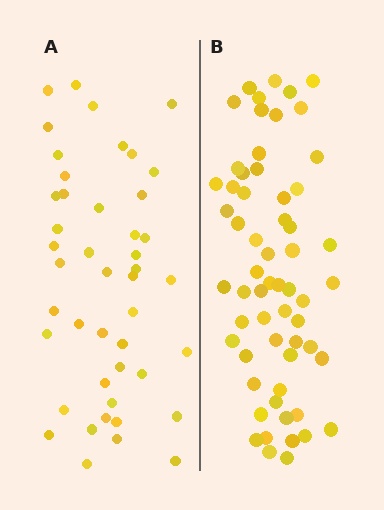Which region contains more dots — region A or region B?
Region B (the right region) has more dots.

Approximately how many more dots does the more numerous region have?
Region B has approximately 15 more dots than region A.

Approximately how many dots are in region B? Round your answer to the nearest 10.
About 60 dots.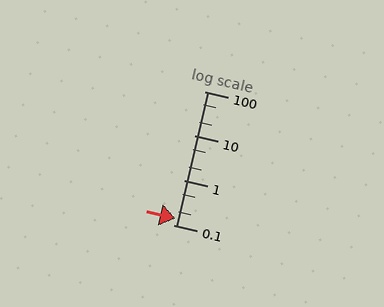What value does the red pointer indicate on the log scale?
The pointer indicates approximately 0.14.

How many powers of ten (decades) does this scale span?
The scale spans 3 decades, from 0.1 to 100.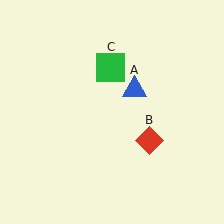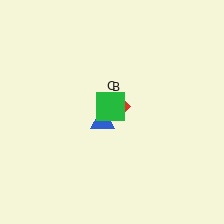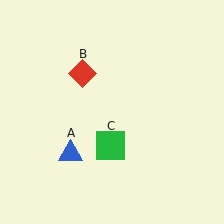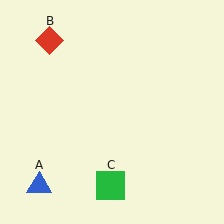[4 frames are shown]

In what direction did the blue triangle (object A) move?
The blue triangle (object A) moved down and to the left.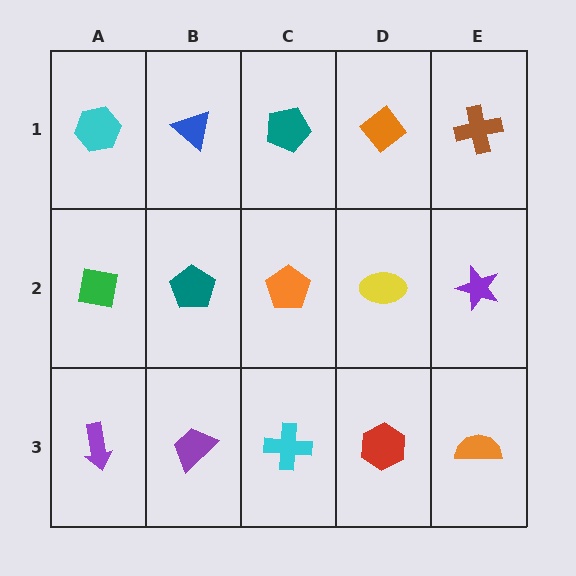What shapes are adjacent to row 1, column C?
An orange pentagon (row 2, column C), a blue triangle (row 1, column B), an orange diamond (row 1, column D).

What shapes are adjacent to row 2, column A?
A cyan hexagon (row 1, column A), a purple arrow (row 3, column A), a teal pentagon (row 2, column B).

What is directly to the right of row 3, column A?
A purple trapezoid.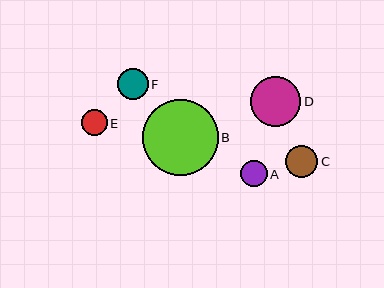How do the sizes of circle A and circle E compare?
Circle A and circle E are approximately the same size.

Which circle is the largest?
Circle B is the largest with a size of approximately 76 pixels.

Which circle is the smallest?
Circle E is the smallest with a size of approximately 26 pixels.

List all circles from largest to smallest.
From largest to smallest: B, D, C, F, A, E.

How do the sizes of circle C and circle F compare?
Circle C and circle F are approximately the same size.